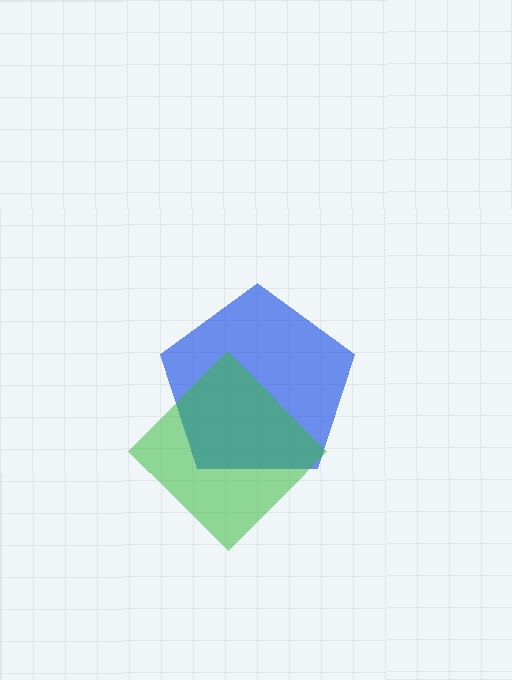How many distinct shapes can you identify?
There are 2 distinct shapes: a blue pentagon, a green diamond.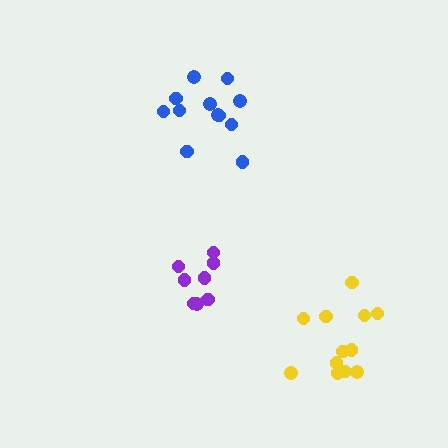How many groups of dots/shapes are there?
There are 3 groups.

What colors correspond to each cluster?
The clusters are colored: yellow, purple, blue.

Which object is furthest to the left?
The blue cluster is leftmost.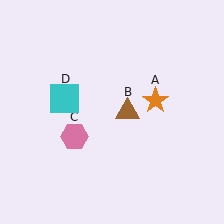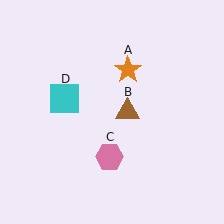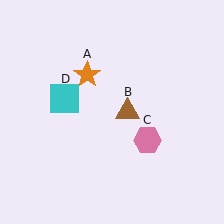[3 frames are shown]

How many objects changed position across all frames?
2 objects changed position: orange star (object A), pink hexagon (object C).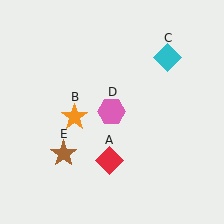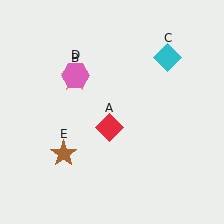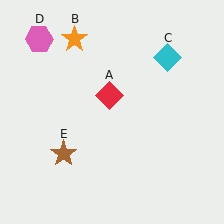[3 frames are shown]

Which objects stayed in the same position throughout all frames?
Cyan diamond (object C) and brown star (object E) remained stationary.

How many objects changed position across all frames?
3 objects changed position: red diamond (object A), orange star (object B), pink hexagon (object D).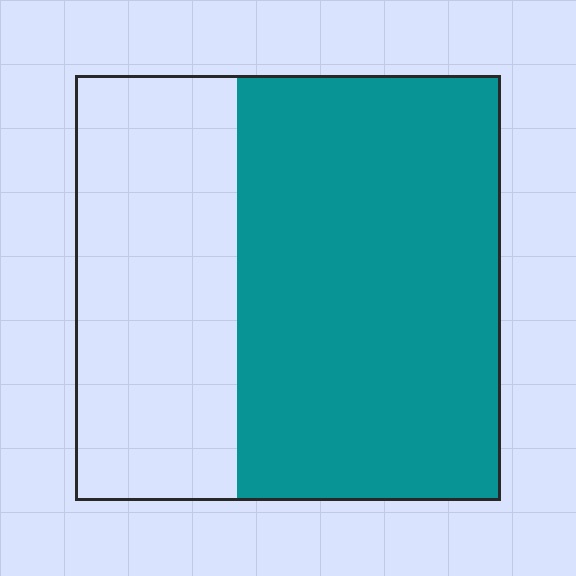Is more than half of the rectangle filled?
Yes.